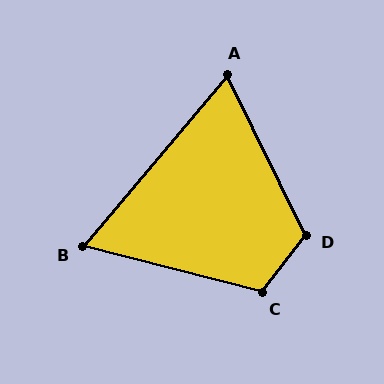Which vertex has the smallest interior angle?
B, at approximately 64 degrees.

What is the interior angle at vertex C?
Approximately 114 degrees (obtuse).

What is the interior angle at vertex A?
Approximately 66 degrees (acute).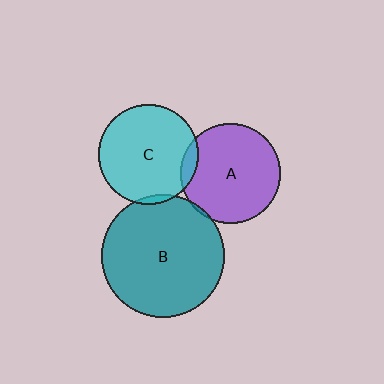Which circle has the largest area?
Circle B (teal).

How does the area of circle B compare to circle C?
Approximately 1.5 times.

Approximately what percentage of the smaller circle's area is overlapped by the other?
Approximately 5%.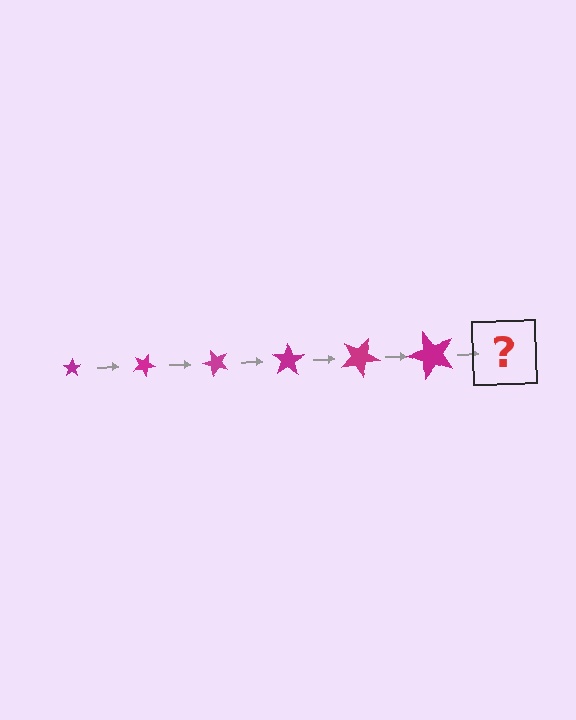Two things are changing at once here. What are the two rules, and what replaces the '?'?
The two rules are that the star grows larger each step and it rotates 25 degrees each step. The '?' should be a star, larger than the previous one and rotated 150 degrees from the start.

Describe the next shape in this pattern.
It should be a star, larger than the previous one and rotated 150 degrees from the start.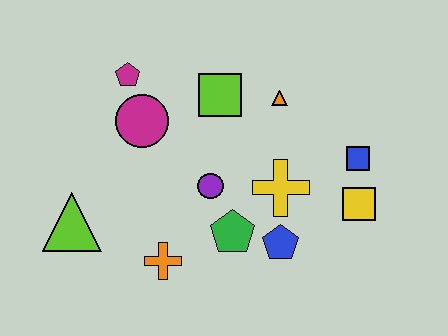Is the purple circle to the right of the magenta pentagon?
Yes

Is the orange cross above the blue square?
No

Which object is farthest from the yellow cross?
The lime triangle is farthest from the yellow cross.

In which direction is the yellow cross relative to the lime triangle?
The yellow cross is to the right of the lime triangle.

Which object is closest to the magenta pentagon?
The magenta circle is closest to the magenta pentagon.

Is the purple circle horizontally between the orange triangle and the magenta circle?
Yes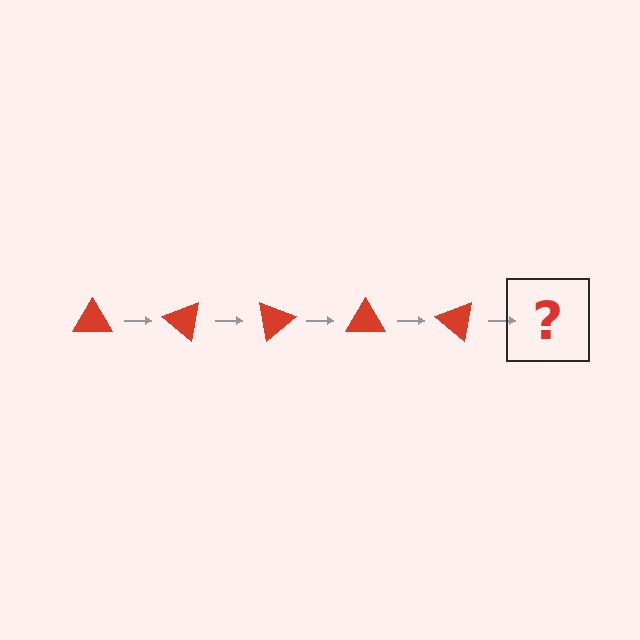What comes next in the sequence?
The next element should be a red triangle rotated 200 degrees.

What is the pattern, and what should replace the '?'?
The pattern is that the triangle rotates 40 degrees each step. The '?' should be a red triangle rotated 200 degrees.